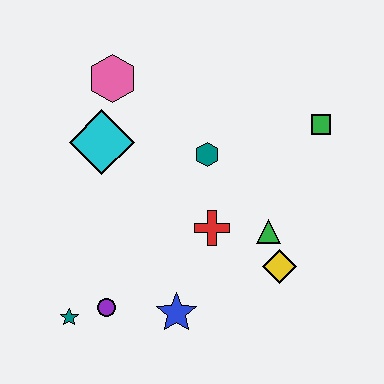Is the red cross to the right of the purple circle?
Yes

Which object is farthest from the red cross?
The pink hexagon is farthest from the red cross.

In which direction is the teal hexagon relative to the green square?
The teal hexagon is to the left of the green square.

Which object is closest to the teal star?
The purple circle is closest to the teal star.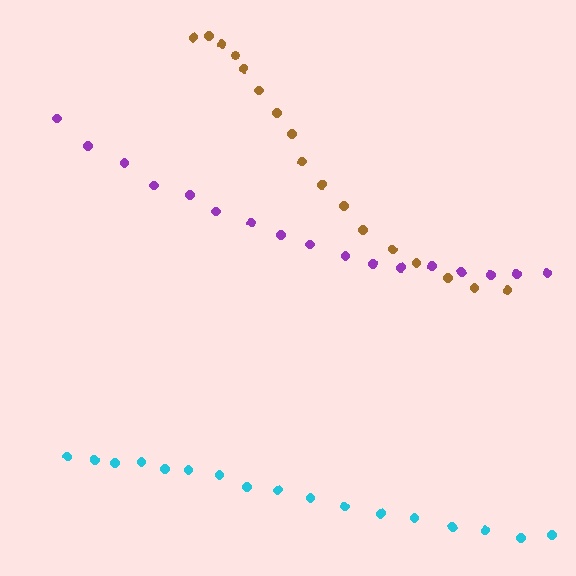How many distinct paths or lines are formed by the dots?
There are 3 distinct paths.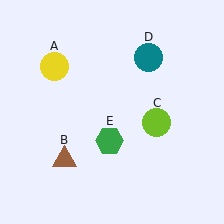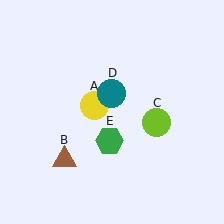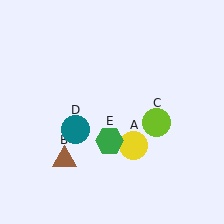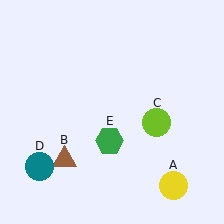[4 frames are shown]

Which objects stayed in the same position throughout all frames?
Brown triangle (object B) and lime circle (object C) and green hexagon (object E) remained stationary.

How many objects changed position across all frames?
2 objects changed position: yellow circle (object A), teal circle (object D).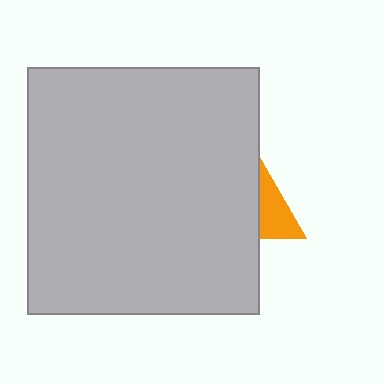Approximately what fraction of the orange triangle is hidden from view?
Roughly 69% of the orange triangle is hidden behind the light gray rectangle.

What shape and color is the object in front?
The object in front is a light gray rectangle.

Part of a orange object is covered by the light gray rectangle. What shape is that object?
It is a triangle.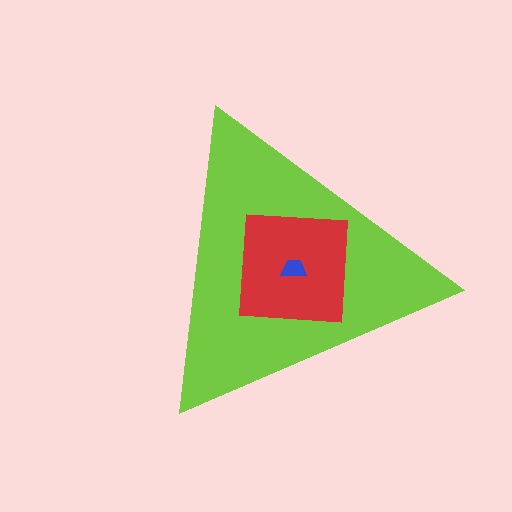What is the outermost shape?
The lime triangle.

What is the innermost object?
The blue trapezoid.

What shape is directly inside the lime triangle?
The red square.